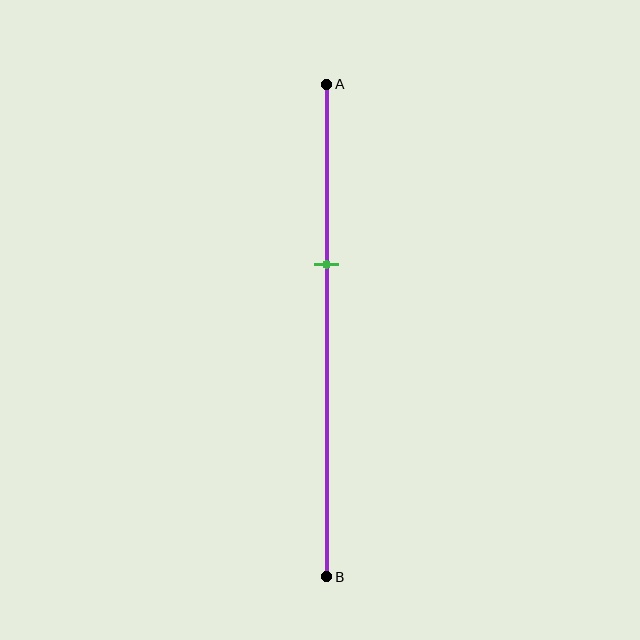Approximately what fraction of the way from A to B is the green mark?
The green mark is approximately 35% of the way from A to B.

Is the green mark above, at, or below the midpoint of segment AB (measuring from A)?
The green mark is above the midpoint of segment AB.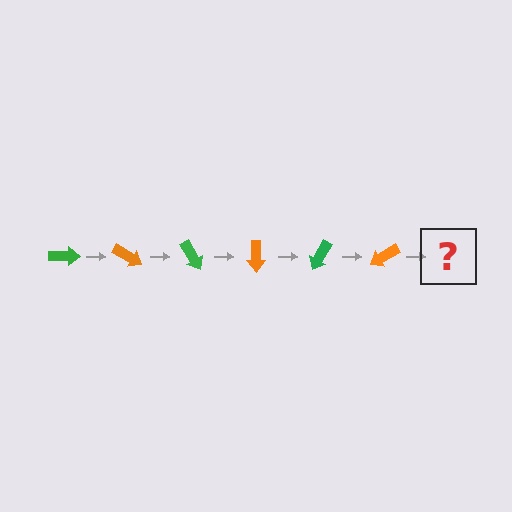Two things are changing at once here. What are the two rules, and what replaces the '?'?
The two rules are that it rotates 30 degrees each step and the color cycles through green and orange. The '?' should be a green arrow, rotated 180 degrees from the start.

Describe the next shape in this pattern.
It should be a green arrow, rotated 180 degrees from the start.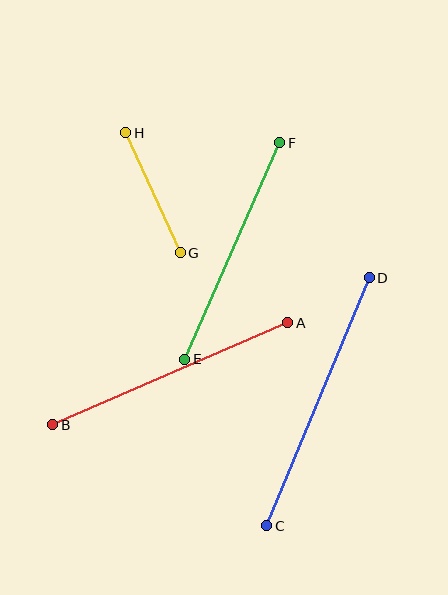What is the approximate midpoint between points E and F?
The midpoint is at approximately (232, 251) pixels.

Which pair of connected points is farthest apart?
Points C and D are farthest apart.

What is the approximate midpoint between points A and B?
The midpoint is at approximately (170, 374) pixels.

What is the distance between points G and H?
The distance is approximately 132 pixels.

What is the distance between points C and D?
The distance is approximately 268 pixels.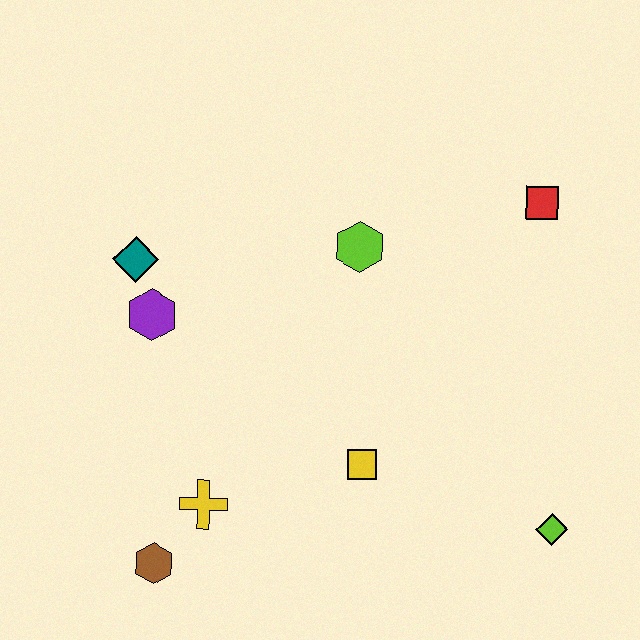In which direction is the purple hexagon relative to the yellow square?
The purple hexagon is to the left of the yellow square.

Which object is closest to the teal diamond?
The purple hexagon is closest to the teal diamond.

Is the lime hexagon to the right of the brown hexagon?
Yes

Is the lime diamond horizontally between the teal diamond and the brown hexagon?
No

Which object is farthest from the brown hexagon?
The red square is farthest from the brown hexagon.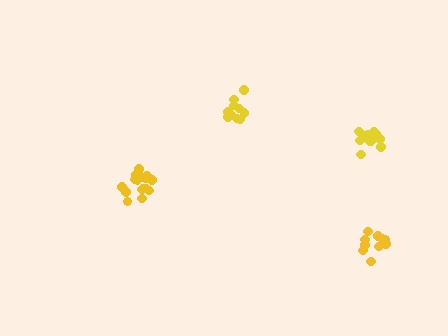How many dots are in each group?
Group 1: 12 dots, Group 2: 11 dots, Group 3: 17 dots, Group 4: 11 dots (51 total).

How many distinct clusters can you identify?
There are 4 distinct clusters.